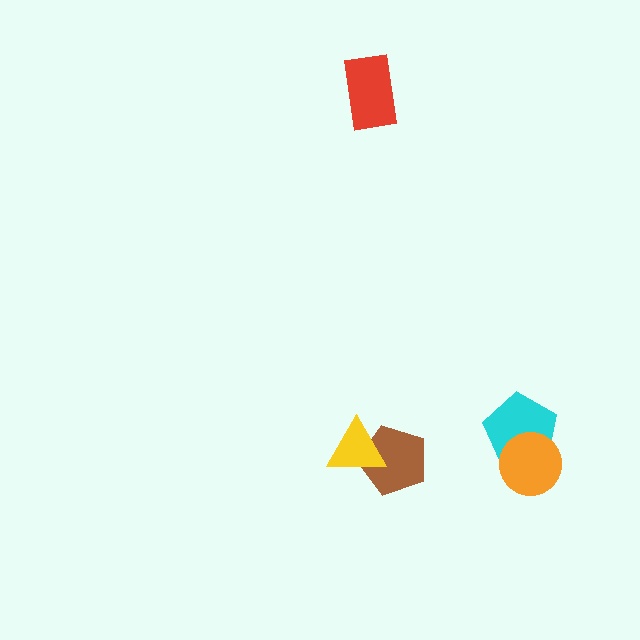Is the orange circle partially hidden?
No, no other shape covers it.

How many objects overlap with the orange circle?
1 object overlaps with the orange circle.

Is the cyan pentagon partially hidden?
Yes, it is partially covered by another shape.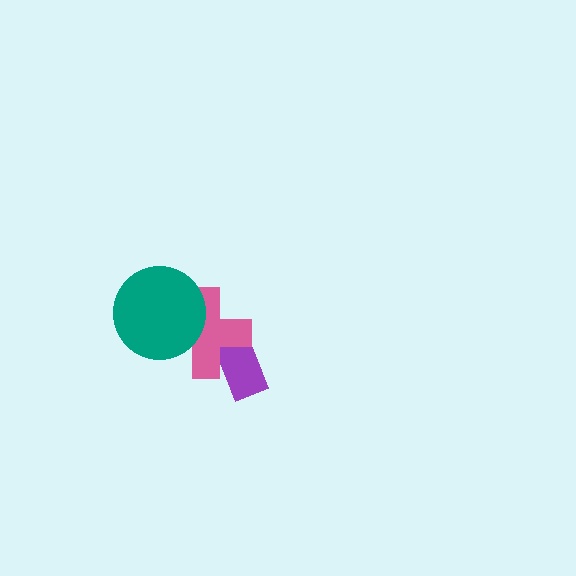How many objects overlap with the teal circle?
1 object overlaps with the teal circle.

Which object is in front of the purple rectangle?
The pink cross is in front of the purple rectangle.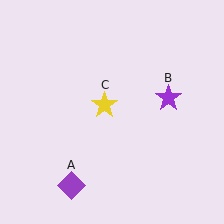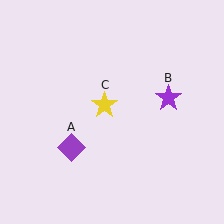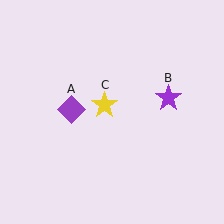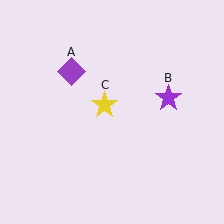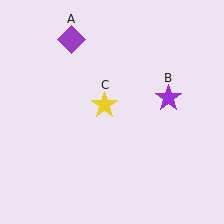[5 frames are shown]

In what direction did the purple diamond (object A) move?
The purple diamond (object A) moved up.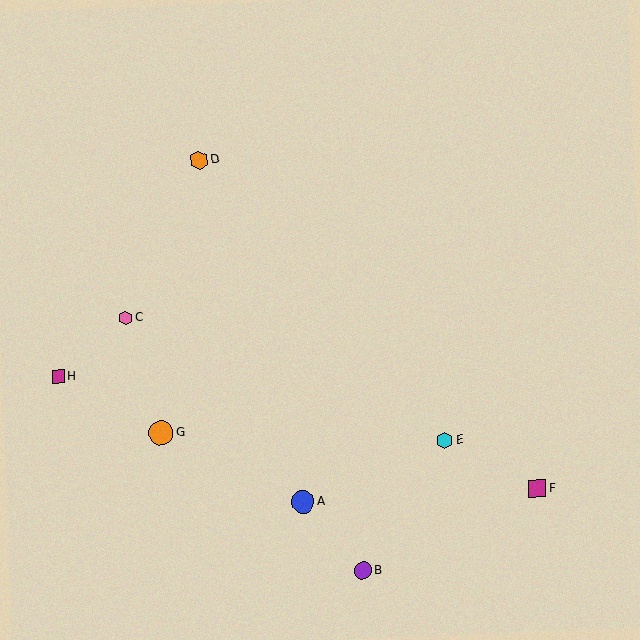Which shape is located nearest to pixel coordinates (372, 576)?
The purple circle (labeled B) at (363, 571) is nearest to that location.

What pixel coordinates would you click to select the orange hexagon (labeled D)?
Click at (199, 160) to select the orange hexagon D.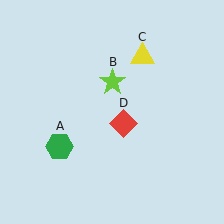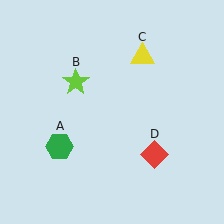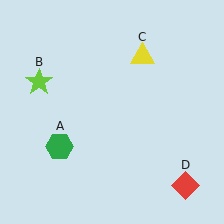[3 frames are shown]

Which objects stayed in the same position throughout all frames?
Green hexagon (object A) and yellow triangle (object C) remained stationary.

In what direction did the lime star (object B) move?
The lime star (object B) moved left.